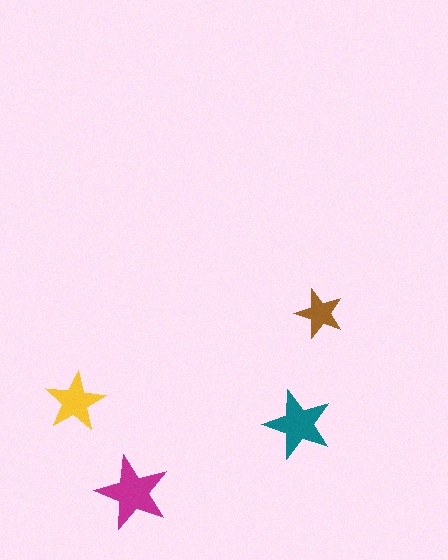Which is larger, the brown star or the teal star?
The teal one.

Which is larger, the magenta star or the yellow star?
The magenta one.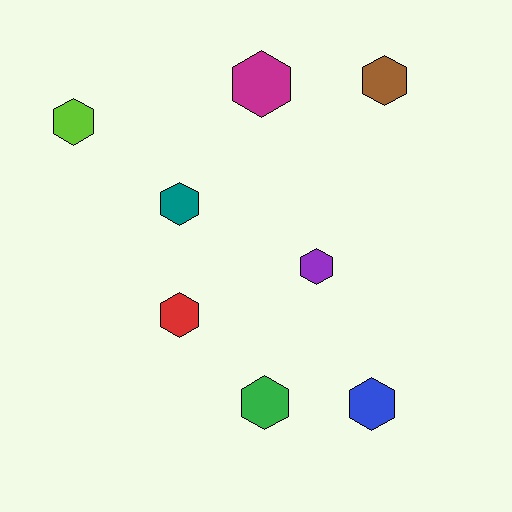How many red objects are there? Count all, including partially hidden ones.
There is 1 red object.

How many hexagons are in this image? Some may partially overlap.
There are 8 hexagons.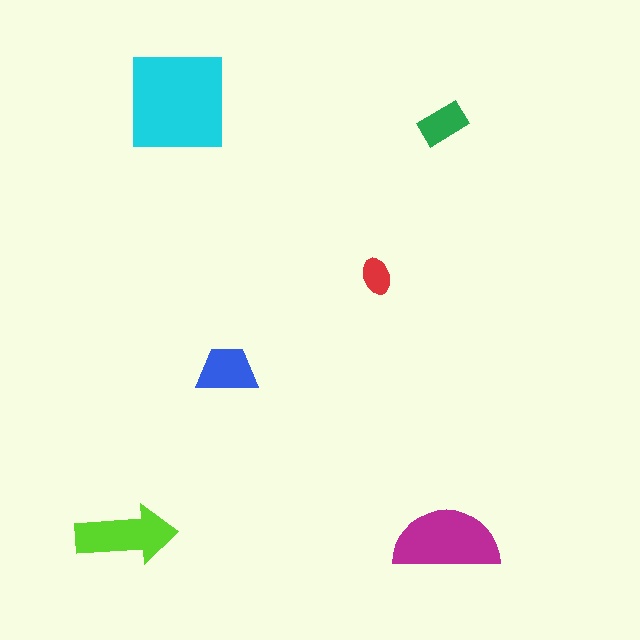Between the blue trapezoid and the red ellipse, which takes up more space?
The blue trapezoid.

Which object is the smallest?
The red ellipse.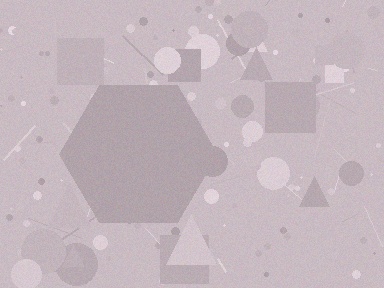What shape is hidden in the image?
A hexagon is hidden in the image.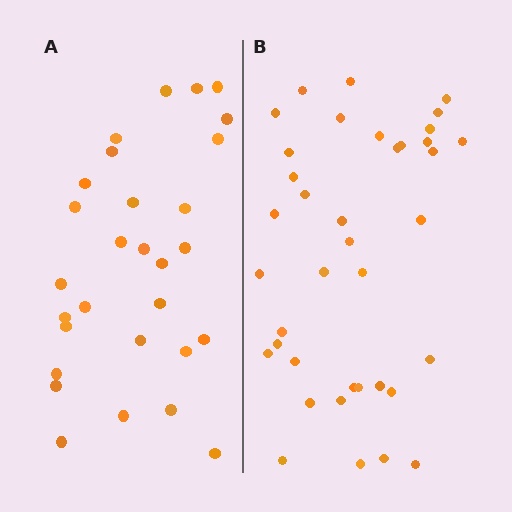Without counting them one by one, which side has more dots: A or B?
Region B (the right region) has more dots.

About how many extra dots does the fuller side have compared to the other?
Region B has roughly 8 or so more dots than region A.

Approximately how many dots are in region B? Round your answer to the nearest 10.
About 40 dots. (The exact count is 38, which rounds to 40.)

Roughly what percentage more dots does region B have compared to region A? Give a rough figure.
About 30% more.